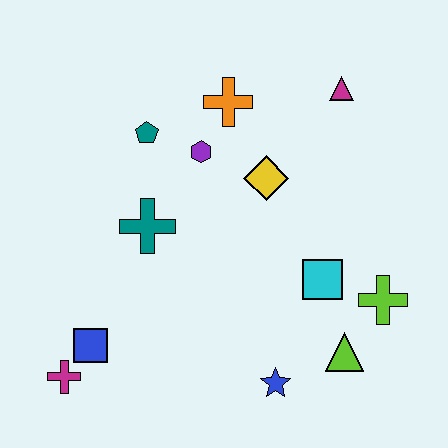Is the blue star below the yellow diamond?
Yes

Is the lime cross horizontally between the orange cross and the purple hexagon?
No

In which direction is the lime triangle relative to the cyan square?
The lime triangle is below the cyan square.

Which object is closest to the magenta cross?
The blue square is closest to the magenta cross.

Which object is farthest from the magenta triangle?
The magenta cross is farthest from the magenta triangle.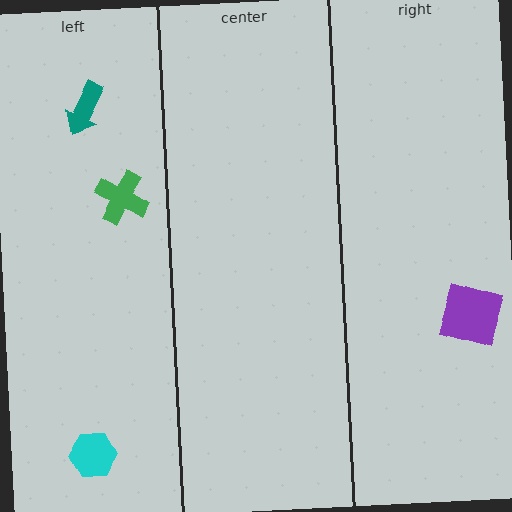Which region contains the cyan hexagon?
The left region.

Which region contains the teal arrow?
The left region.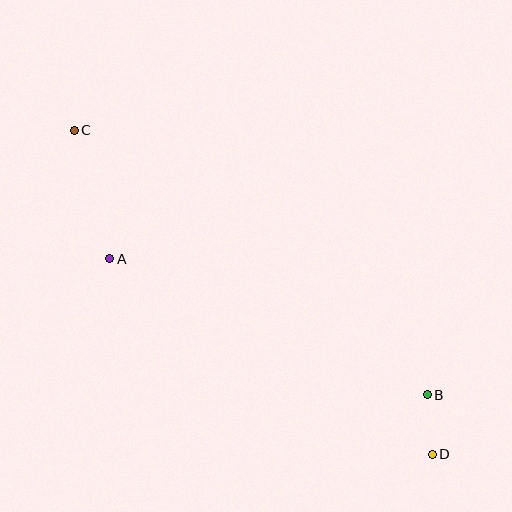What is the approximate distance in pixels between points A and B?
The distance between A and B is approximately 345 pixels.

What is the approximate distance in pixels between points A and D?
The distance between A and D is approximately 377 pixels.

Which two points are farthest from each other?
Points C and D are farthest from each other.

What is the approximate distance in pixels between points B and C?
The distance between B and C is approximately 441 pixels.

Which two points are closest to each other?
Points B and D are closest to each other.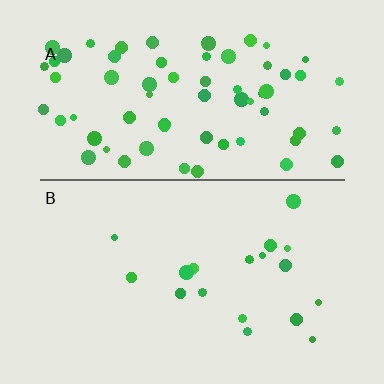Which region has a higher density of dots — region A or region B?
A (the top).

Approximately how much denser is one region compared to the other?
Approximately 3.8× — region A over region B.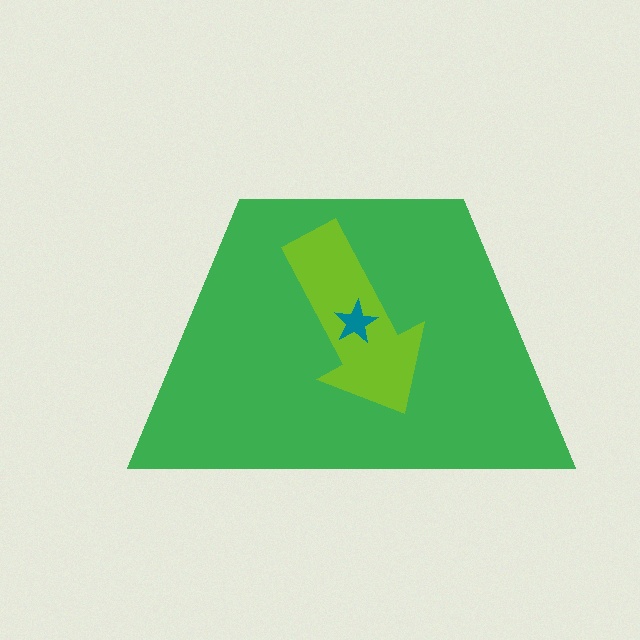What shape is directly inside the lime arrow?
The teal star.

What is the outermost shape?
The green trapezoid.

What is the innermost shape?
The teal star.